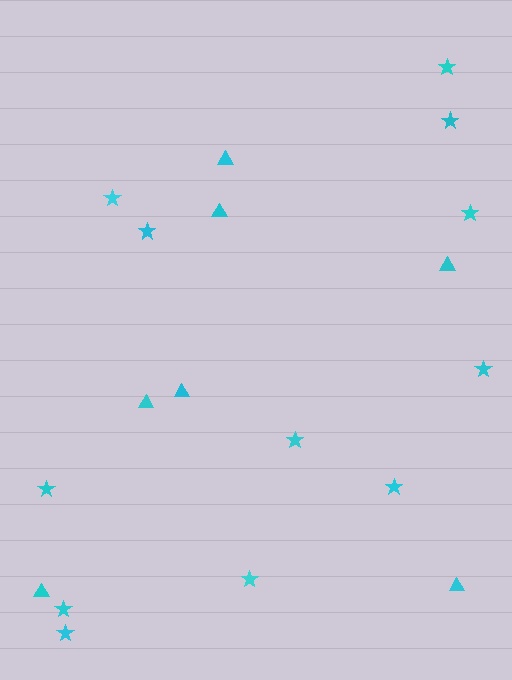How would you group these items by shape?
There are 2 groups: one group of triangles (7) and one group of stars (12).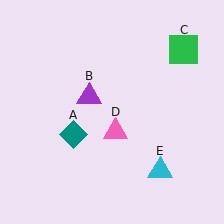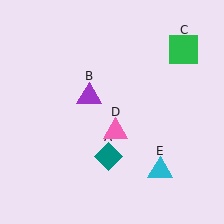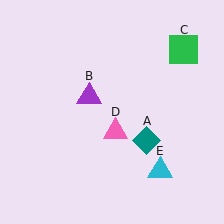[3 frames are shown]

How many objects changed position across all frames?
1 object changed position: teal diamond (object A).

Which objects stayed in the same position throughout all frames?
Purple triangle (object B) and green square (object C) and pink triangle (object D) and cyan triangle (object E) remained stationary.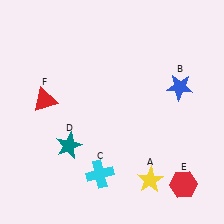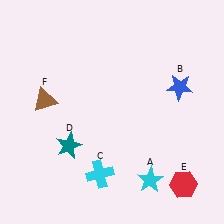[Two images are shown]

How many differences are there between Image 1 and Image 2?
There are 2 differences between the two images.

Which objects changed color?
A changed from yellow to cyan. F changed from red to brown.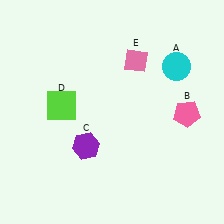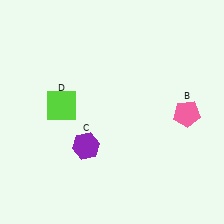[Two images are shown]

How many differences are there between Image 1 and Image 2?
There are 2 differences between the two images.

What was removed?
The cyan circle (A), the pink diamond (E) were removed in Image 2.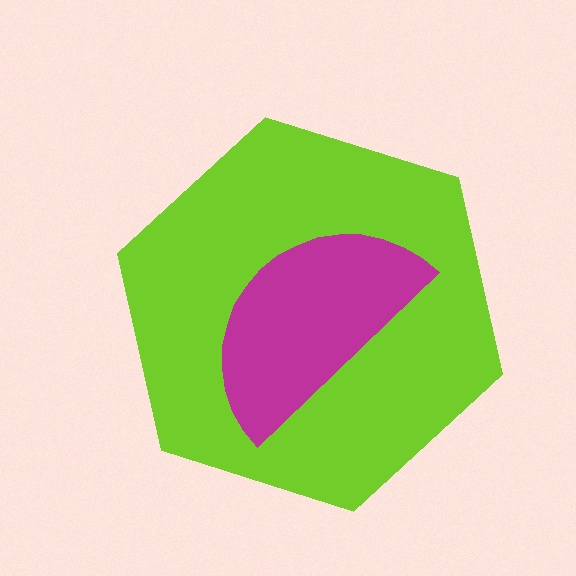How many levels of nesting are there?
2.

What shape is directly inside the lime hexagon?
The magenta semicircle.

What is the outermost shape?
The lime hexagon.